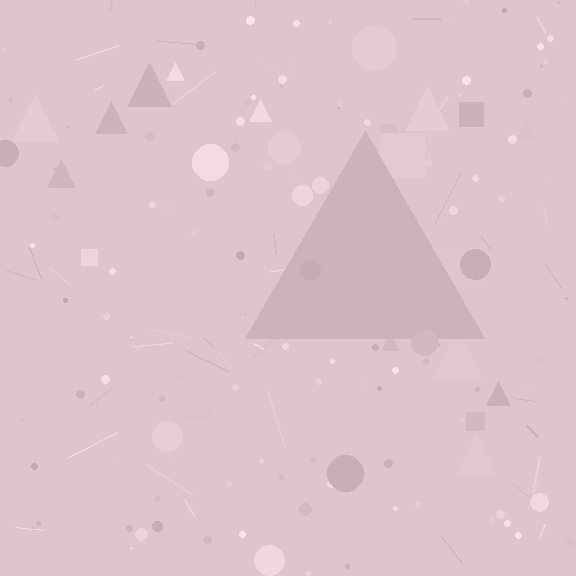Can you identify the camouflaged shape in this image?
The camouflaged shape is a triangle.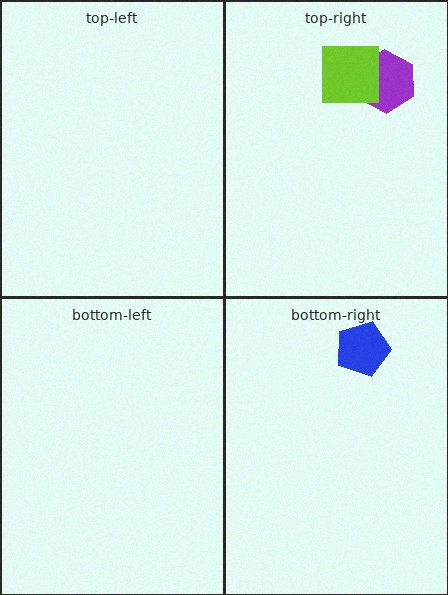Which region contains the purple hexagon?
The top-right region.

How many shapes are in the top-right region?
2.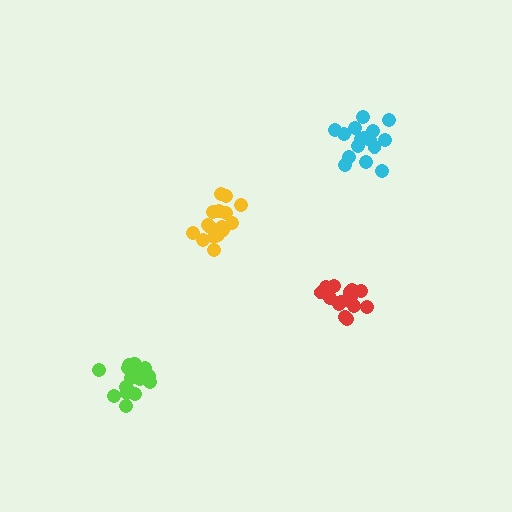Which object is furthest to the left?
The lime cluster is leftmost.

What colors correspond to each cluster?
The clusters are colored: yellow, cyan, lime, red.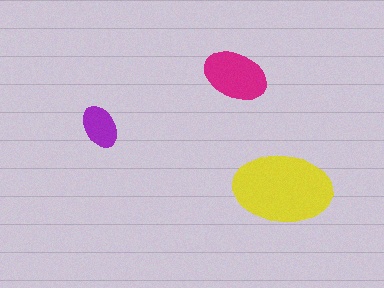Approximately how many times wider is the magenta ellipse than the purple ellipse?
About 1.5 times wider.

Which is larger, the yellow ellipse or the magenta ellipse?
The yellow one.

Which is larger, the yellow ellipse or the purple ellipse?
The yellow one.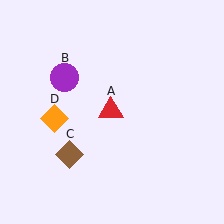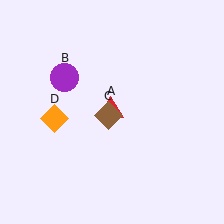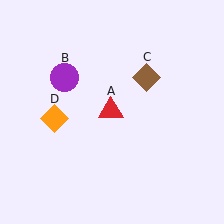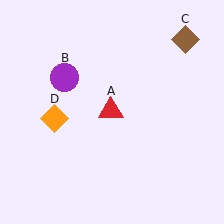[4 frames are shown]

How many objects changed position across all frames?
1 object changed position: brown diamond (object C).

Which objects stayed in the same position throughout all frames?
Red triangle (object A) and purple circle (object B) and orange diamond (object D) remained stationary.